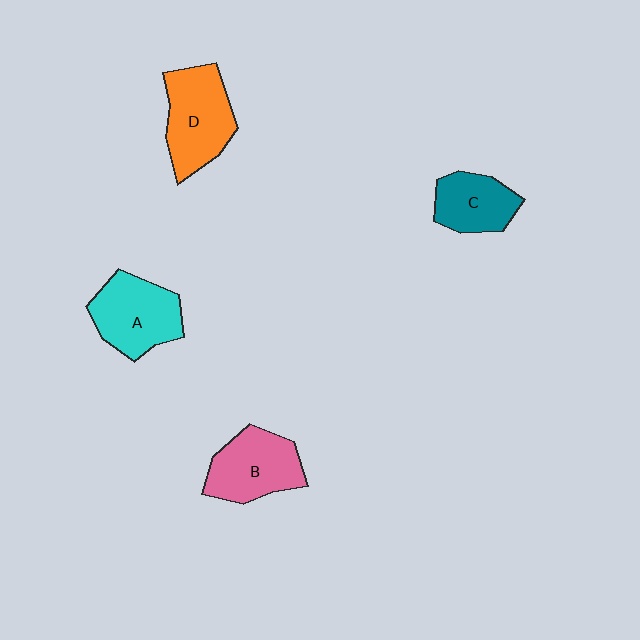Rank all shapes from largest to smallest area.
From largest to smallest: D (orange), A (cyan), B (pink), C (teal).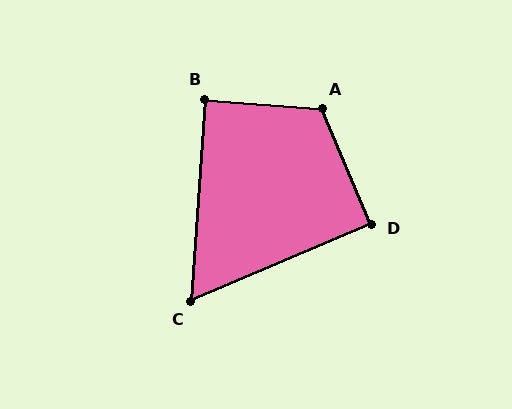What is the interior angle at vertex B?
Approximately 90 degrees (approximately right).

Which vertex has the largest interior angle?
A, at approximately 117 degrees.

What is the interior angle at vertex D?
Approximately 90 degrees (approximately right).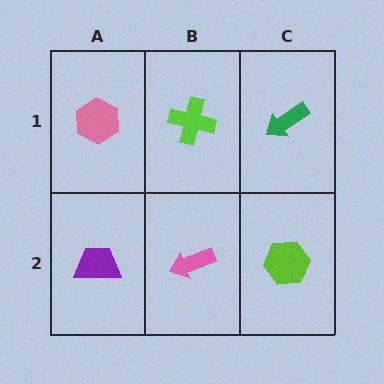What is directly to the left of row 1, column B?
A pink hexagon.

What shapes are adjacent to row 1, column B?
A pink arrow (row 2, column B), a pink hexagon (row 1, column A), a green arrow (row 1, column C).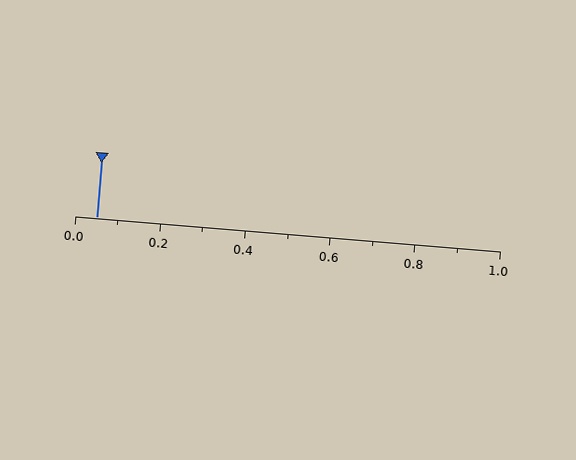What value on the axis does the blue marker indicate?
The marker indicates approximately 0.05.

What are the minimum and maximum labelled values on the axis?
The axis runs from 0.0 to 1.0.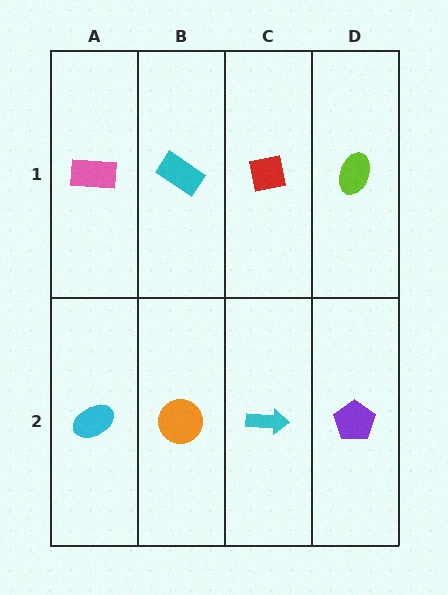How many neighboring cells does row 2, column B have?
3.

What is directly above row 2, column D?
A lime ellipse.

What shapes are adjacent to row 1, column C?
A cyan arrow (row 2, column C), a cyan rectangle (row 1, column B), a lime ellipse (row 1, column D).